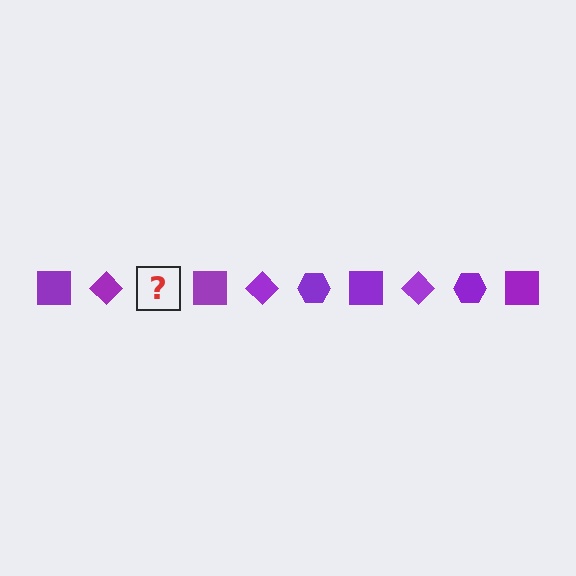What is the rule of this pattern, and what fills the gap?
The rule is that the pattern cycles through square, diamond, hexagon shapes in purple. The gap should be filled with a purple hexagon.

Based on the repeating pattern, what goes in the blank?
The blank should be a purple hexagon.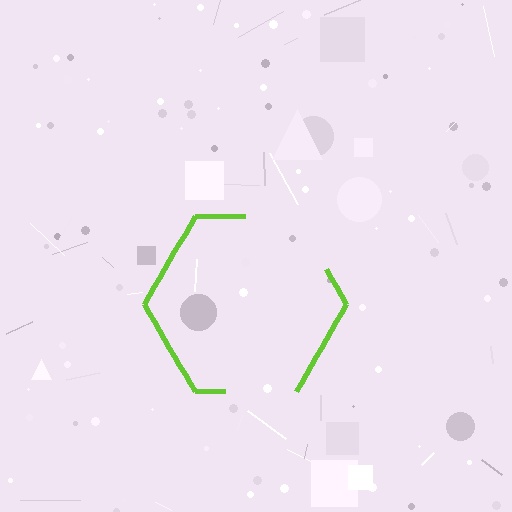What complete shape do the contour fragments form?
The contour fragments form a hexagon.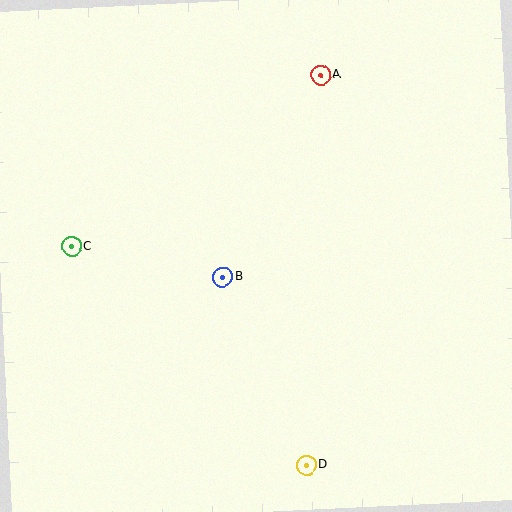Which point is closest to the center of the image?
Point B at (223, 277) is closest to the center.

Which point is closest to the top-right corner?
Point A is closest to the top-right corner.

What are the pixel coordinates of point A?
Point A is at (321, 75).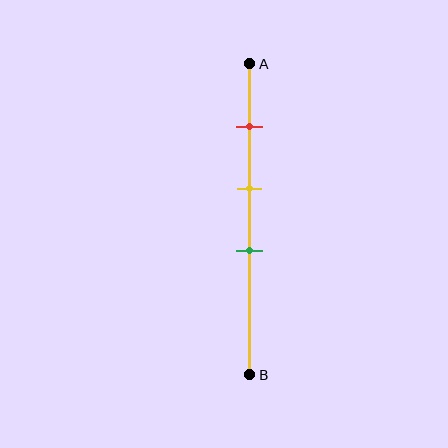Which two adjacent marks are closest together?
The yellow and green marks are the closest adjacent pair.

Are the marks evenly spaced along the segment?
Yes, the marks are approximately evenly spaced.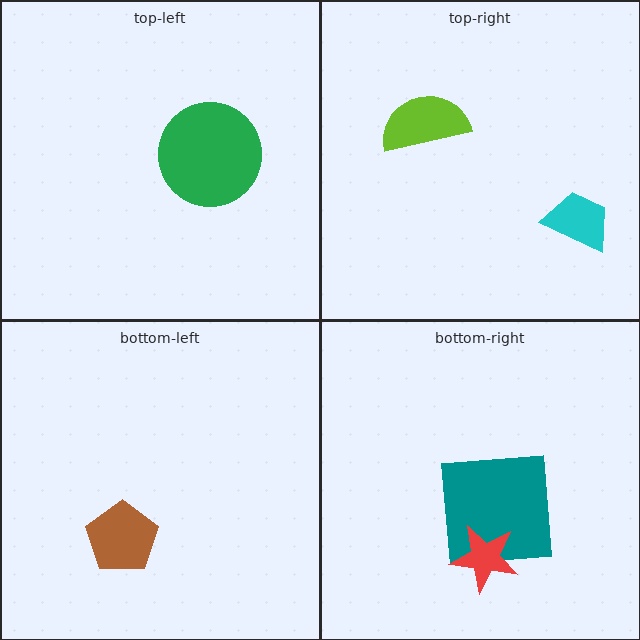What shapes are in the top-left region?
The green circle.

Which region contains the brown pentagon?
The bottom-left region.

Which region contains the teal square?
The bottom-right region.